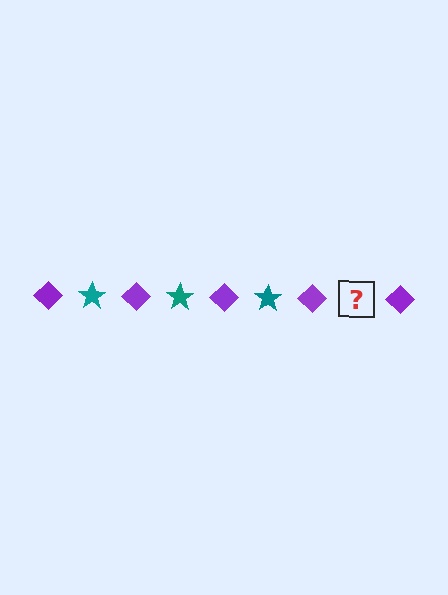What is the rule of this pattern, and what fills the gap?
The rule is that the pattern alternates between purple diamond and teal star. The gap should be filled with a teal star.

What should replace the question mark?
The question mark should be replaced with a teal star.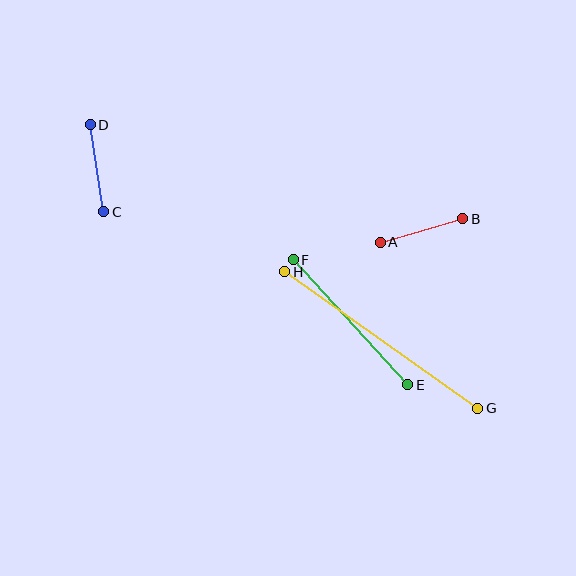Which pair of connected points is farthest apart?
Points G and H are farthest apart.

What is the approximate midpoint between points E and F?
The midpoint is at approximately (351, 322) pixels.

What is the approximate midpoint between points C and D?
The midpoint is at approximately (97, 168) pixels.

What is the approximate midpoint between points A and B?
The midpoint is at approximately (422, 230) pixels.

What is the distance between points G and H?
The distance is approximately 236 pixels.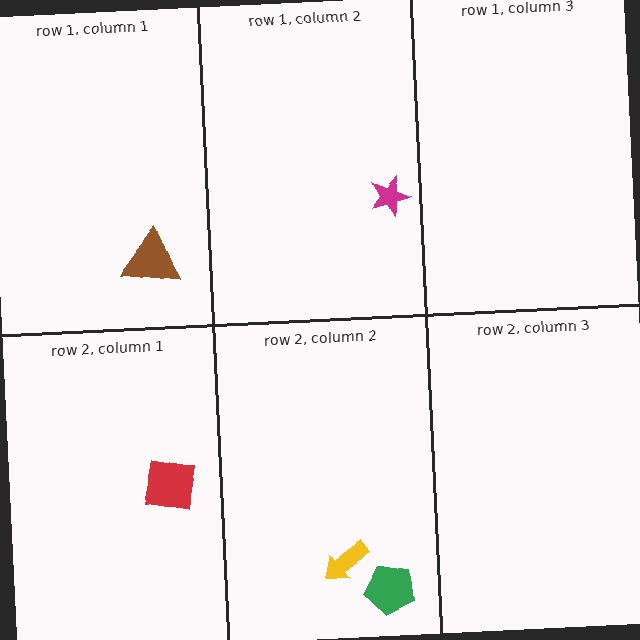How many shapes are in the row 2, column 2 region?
2.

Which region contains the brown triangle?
The row 1, column 1 region.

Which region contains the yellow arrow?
The row 2, column 2 region.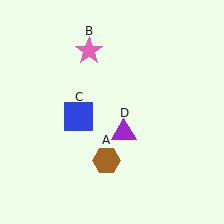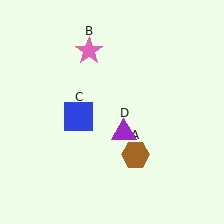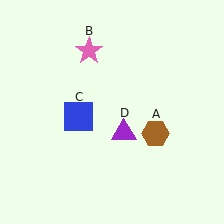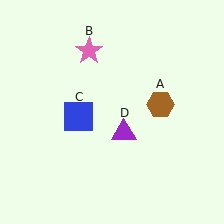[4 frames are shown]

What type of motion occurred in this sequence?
The brown hexagon (object A) rotated counterclockwise around the center of the scene.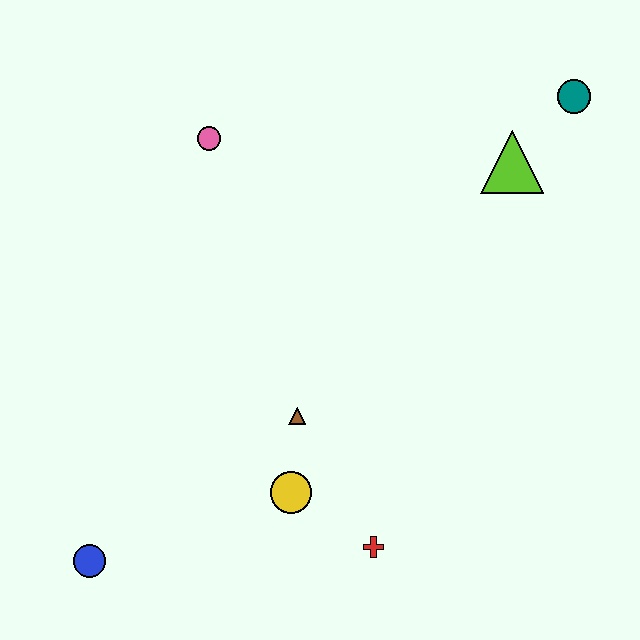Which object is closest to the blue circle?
The yellow circle is closest to the blue circle.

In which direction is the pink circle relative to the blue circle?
The pink circle is above the blue circle.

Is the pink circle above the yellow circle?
Yes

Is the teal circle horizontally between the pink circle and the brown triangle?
No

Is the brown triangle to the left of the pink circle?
No